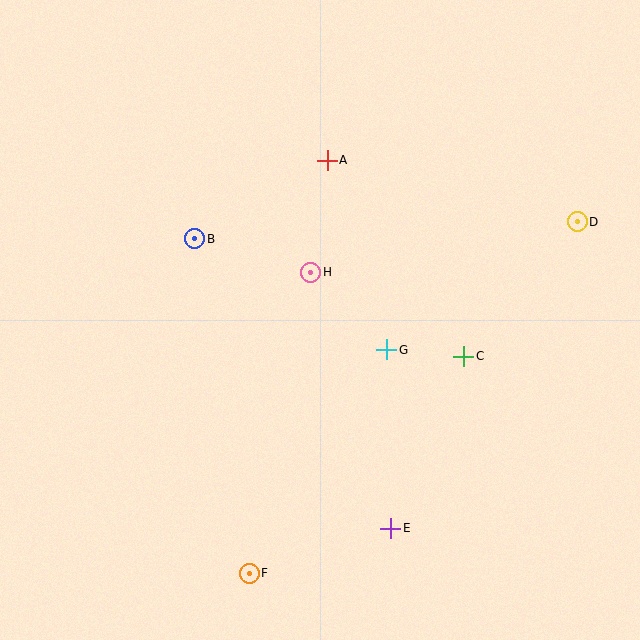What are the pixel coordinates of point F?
Point F is at (249, 573).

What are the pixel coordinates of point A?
Point A is at (327, 160).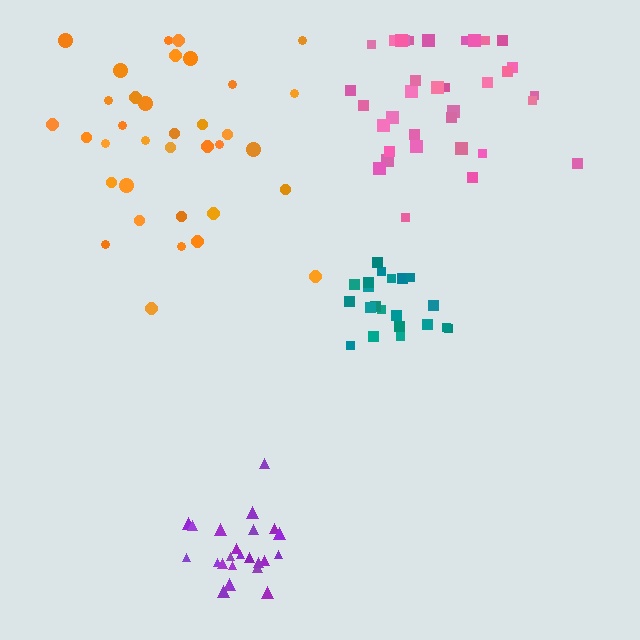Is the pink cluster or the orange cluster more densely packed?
Pink.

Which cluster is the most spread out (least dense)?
Orange.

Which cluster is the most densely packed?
Purple.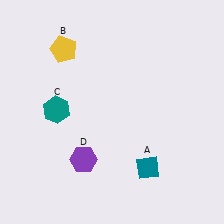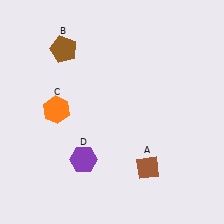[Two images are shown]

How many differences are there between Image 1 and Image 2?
There are 3 differences between the two images.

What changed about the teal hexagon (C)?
In Image 1, C is teal. In Image 2, it changed to orange.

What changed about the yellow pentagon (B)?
In Image 1, B is yellow. In Image 2, it changed to brown.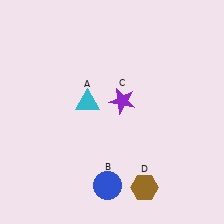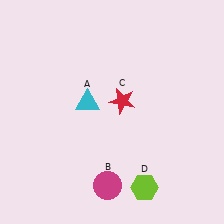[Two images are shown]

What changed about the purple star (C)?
In Image 1, C is purple. In Image 2, it changed to red.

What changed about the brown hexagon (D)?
In Image 1, D is brown. In Image 2, it changed to lime.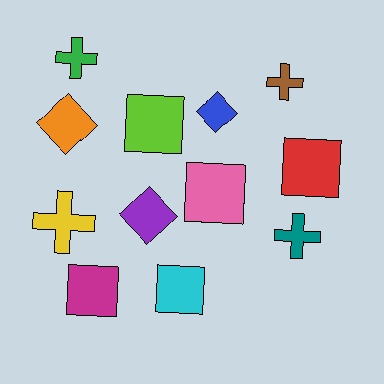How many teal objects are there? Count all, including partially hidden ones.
There is 1 teal object.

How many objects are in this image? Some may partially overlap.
There are 12 objects.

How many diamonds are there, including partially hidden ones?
There are 3 diamonds.